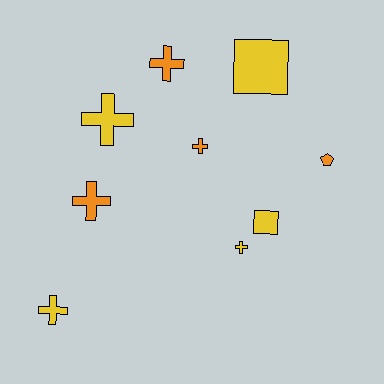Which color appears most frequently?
Yellow, with 5 objects.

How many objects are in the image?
There are 9 objects.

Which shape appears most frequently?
Cross, with 6 objects.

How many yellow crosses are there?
There are 3 yellow crosses.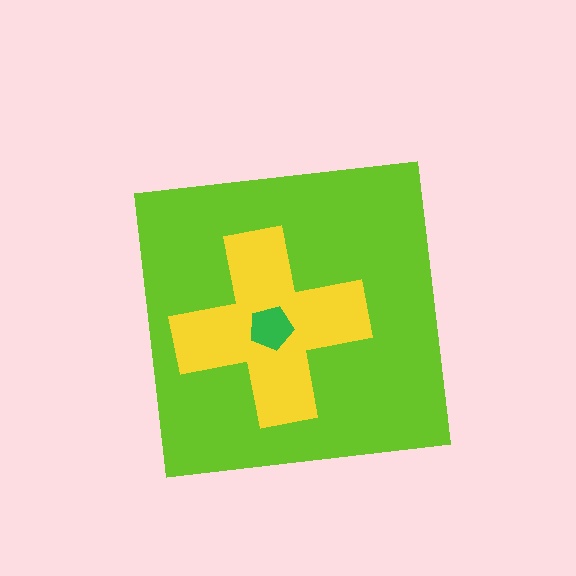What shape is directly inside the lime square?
The yellow cross.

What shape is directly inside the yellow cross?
The green pentagon.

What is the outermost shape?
The lime square.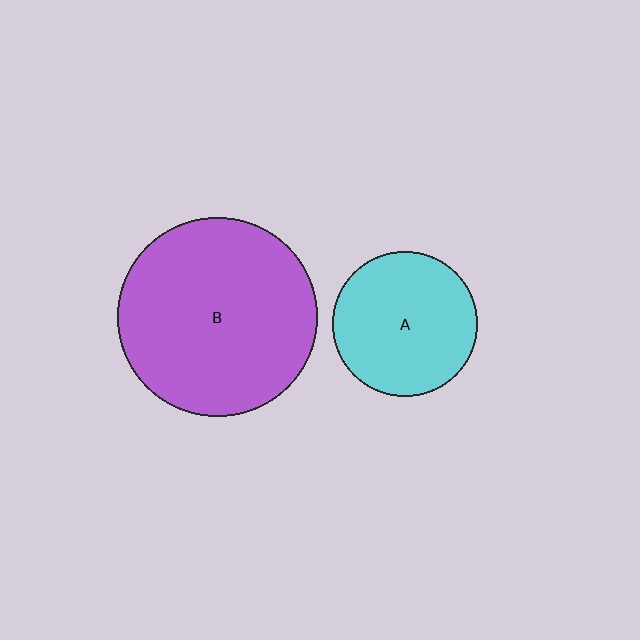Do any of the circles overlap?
No, none of the circles overlap.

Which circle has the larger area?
Circle B (purple).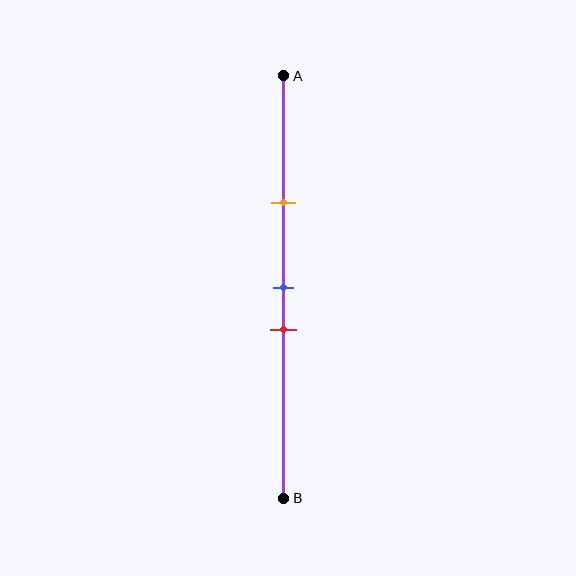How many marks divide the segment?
There are 3 marks dividing the segment.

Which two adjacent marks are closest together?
The blue and red marks are the closest adjacent pair.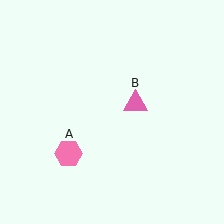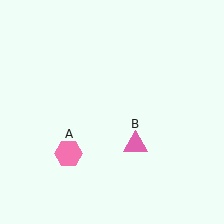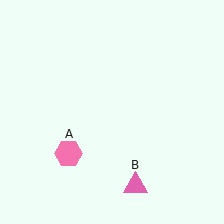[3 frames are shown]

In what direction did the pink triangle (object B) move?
The pink triangle (object B) moved down.